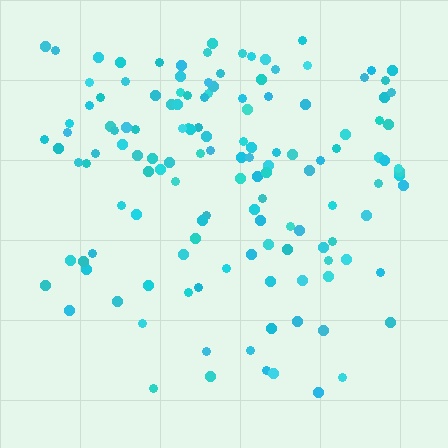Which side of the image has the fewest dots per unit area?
The bottom.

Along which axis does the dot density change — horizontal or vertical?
Vertical.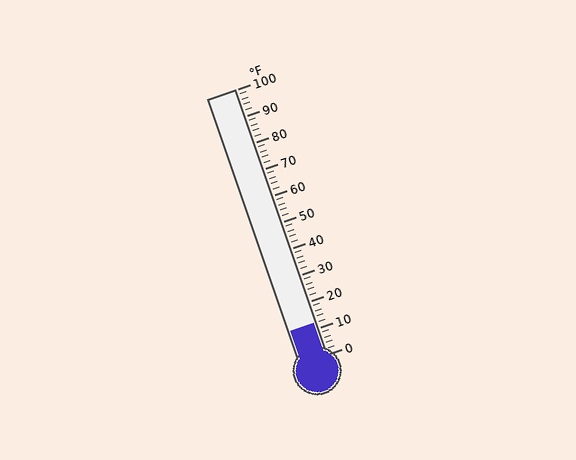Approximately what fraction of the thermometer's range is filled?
The thermometer is filled to approximately 10% of its range.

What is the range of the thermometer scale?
The thermometer scale ranges from 0°F to 100°F.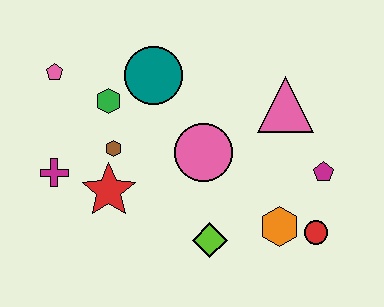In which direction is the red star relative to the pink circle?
The red star is to the left of the pink circle.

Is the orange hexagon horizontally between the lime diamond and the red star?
No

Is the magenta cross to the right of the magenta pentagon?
No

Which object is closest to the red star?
The brown hexagon is closest to the red star.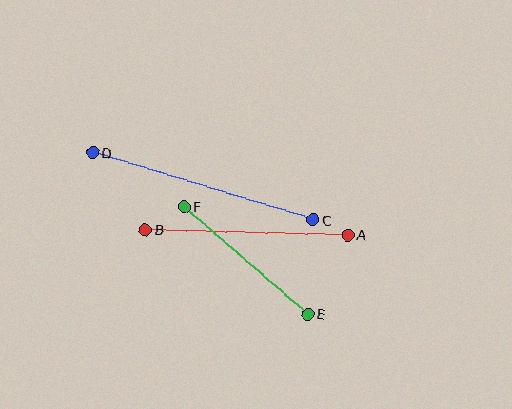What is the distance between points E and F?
The distance is approximately 164 pixels.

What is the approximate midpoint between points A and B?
The midpoint is at approximately (247, 232) pixels.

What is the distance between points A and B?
The distance is approximately 203 pixels.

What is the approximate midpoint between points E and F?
The midpoint is at approximately (246, 260) pixels.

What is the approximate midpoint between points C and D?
The midpoint is at approximately (203, 186) pixels.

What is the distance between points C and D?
The distance is approximately 230 pixels.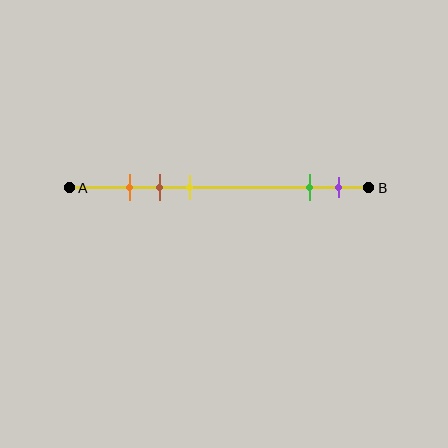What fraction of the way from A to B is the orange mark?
The orange mark is approximately 20% (0.2) of the way from A to B.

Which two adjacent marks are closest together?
The orange and brown marks are the closest adjacent pair.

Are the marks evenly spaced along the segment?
No, the marks are not evenly spaced.